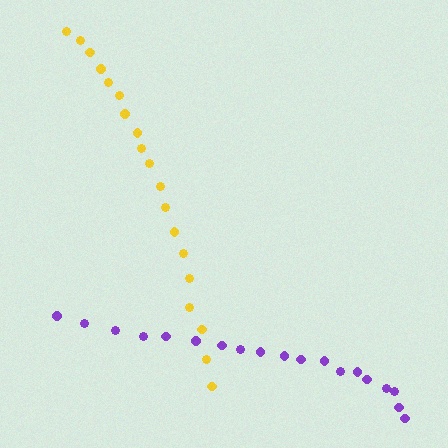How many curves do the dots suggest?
There are 2 distinct paths.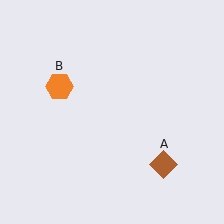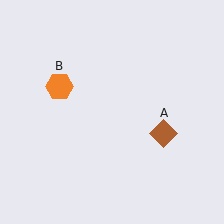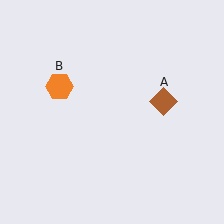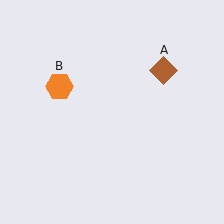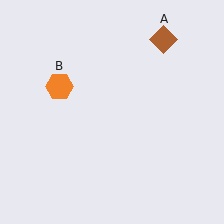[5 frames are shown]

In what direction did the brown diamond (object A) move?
The brown diamond (object A) moved up.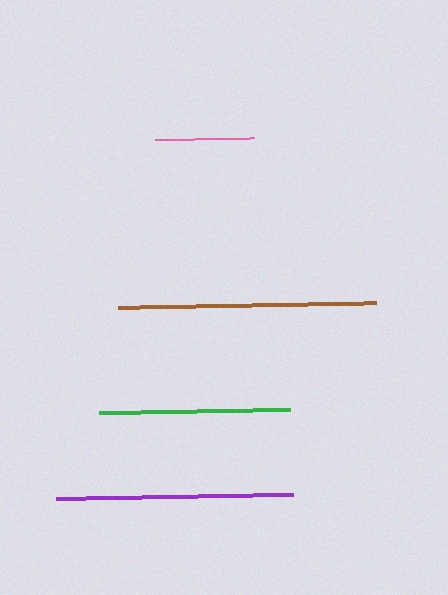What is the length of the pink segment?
The pink segment is approximately 99 pixels long.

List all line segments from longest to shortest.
From longest to shortest: brown, purple, green, pink.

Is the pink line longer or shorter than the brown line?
The brown line is longer than the pink line.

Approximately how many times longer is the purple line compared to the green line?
The purple line is approximately 1.2 times the length of the green line.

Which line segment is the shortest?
The pink line is the shortest at approximately 99 pixels.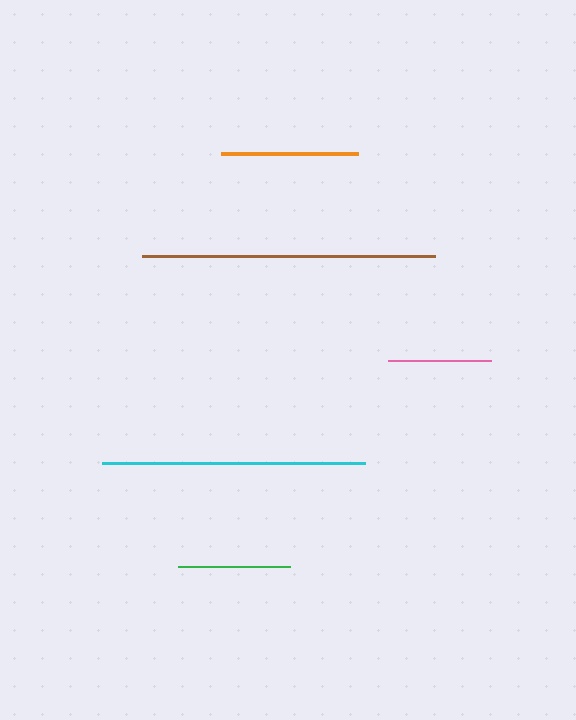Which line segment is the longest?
The brown line is the longest at approximately 293 pixels.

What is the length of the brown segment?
The brown segment is approximately 293 pixels long.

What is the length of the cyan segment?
The cyan segment is approximately 263 pixels long.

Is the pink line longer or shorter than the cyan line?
The cyan line is longer than the pink line.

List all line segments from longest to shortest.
From longest to shortest: brown, cyan, orange, green, pink.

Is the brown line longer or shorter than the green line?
The brown line is longer than the green line.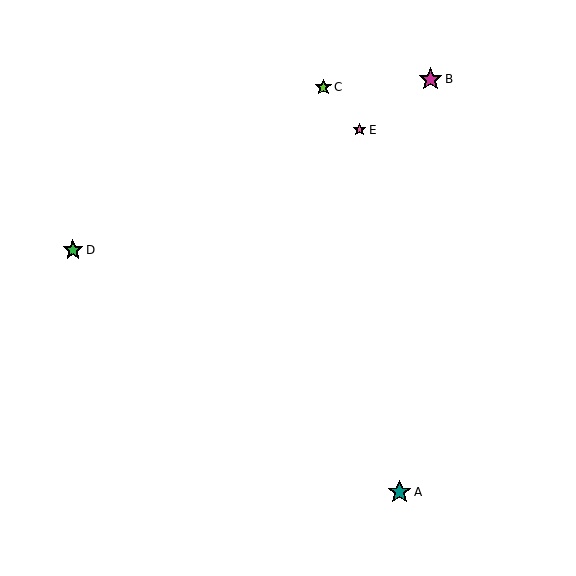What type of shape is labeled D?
Shape D is a green star.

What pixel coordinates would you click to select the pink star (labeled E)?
Click at (359, 130) to select the pink star E.